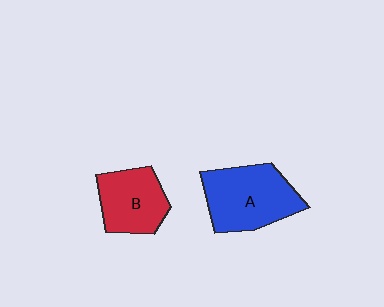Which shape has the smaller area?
Shape B (red).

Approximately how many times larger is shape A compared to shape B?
Approximately 1.4 times.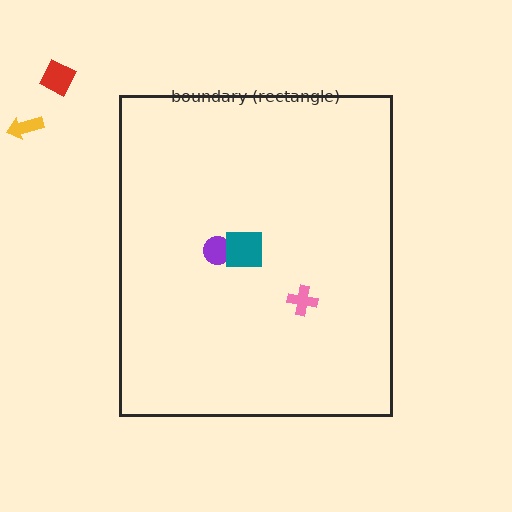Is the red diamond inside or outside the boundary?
Outside.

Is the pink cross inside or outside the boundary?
Inside.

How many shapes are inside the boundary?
3 inside, 2 outside.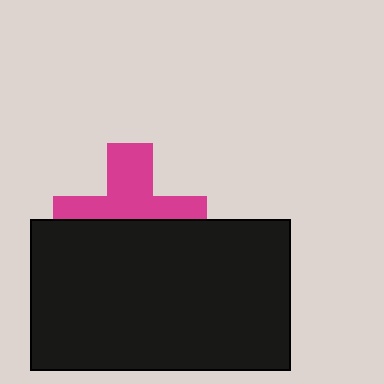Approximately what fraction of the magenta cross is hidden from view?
Roughly 50% of the magenta cross is hidden behind the black rectangle.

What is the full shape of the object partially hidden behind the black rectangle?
The partially hidden object is a magenta cross.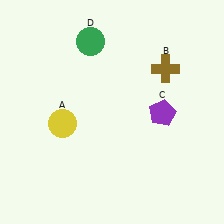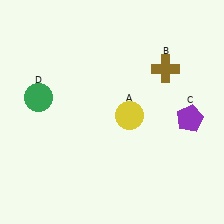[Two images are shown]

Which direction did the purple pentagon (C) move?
The purple pentagon (C) moved right.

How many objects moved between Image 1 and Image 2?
3 objects moved between the two images.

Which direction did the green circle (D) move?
The green circle (D) moved down.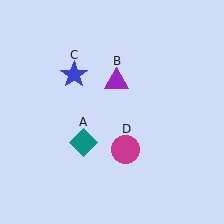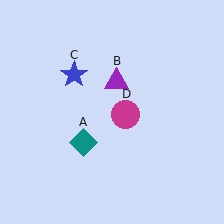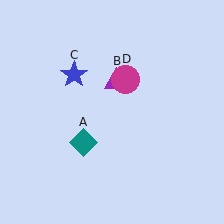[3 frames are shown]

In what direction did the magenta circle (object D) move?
The magenta circle (object D) moved up.